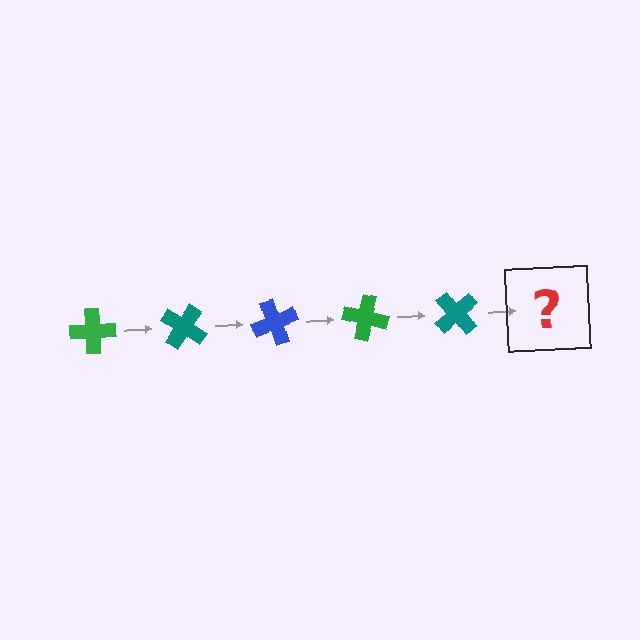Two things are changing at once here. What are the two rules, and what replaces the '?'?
The two rules are that it rotates 35 degrees each step and the color cycles through green, teal, and blue. The '?' should be a blue cross, rotated 175 degrees from the start.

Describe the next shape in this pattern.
It should be a blue cross, rotated 175 degrees from the start.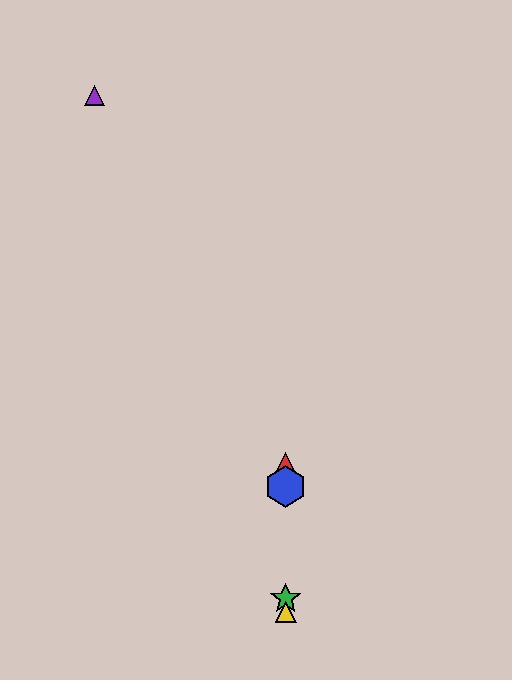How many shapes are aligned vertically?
4 shapes (the red triangle, the blue hexagon, the green star, the yellow triangle) are aligned vertically.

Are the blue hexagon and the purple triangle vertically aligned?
No, the blue hexagon is at x≈286 and the purple triangle is at x≈94.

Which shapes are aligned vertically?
The red triangle, the blue hexagon, the green star, the yellow triangle are aligned vertically.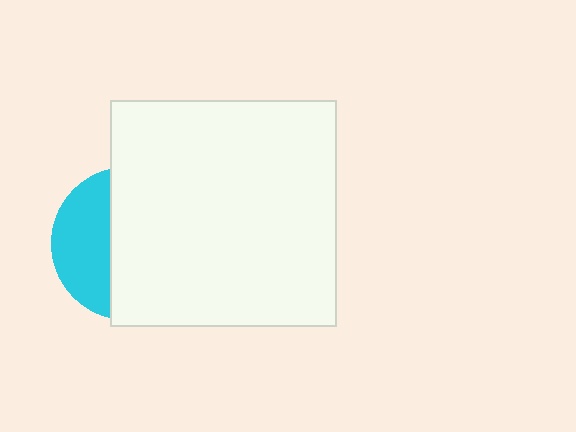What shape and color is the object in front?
The object in front is a white square.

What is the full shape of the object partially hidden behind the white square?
The partially hidden object is a cyan circle.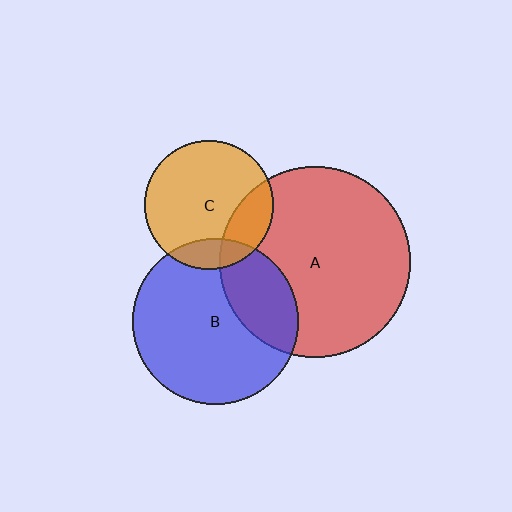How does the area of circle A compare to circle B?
Approximately 1.3 times.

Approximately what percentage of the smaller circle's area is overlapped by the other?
Approximately 15%.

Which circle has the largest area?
Circle A (red).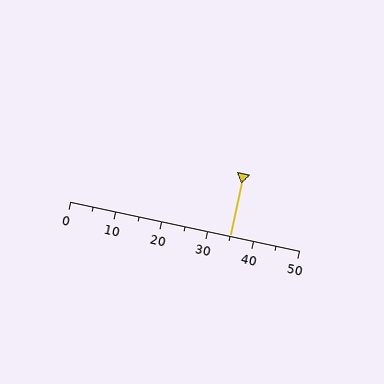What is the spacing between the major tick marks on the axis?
The major ticks are spaced 10 apart.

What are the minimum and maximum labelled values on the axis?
The axis runs from 0 to 50.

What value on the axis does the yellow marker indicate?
The marker indicates approximately 35.